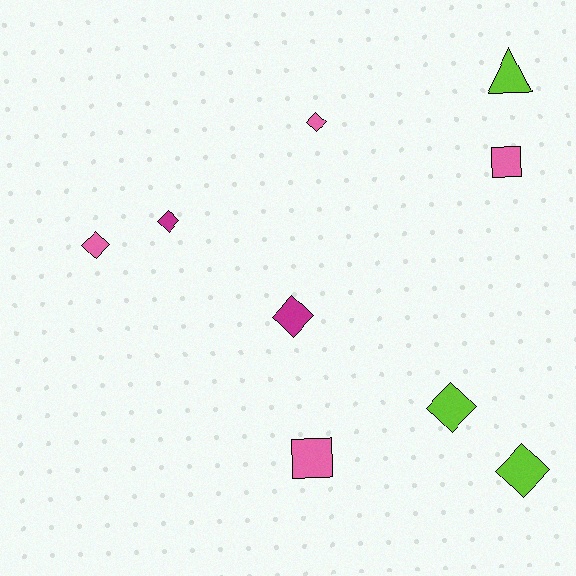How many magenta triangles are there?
There are no magenta triangles.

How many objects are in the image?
There are 9 objects.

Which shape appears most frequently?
Diamond, with 6 objects.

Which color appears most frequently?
Pink, with 4 objects.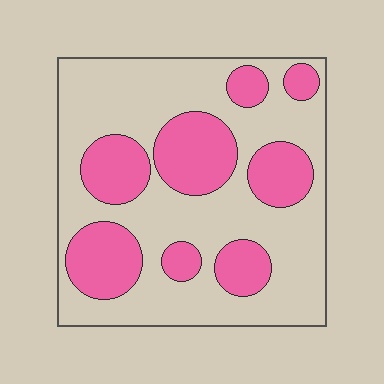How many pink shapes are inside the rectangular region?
8.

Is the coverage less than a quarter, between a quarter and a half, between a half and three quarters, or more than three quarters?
Between a quarter and a half.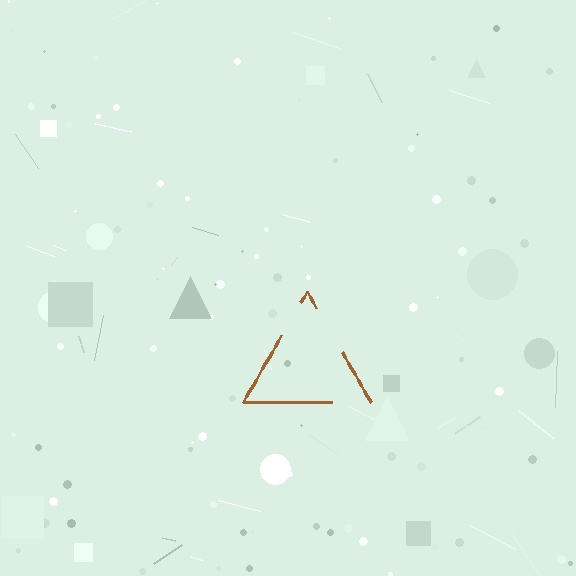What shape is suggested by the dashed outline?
The dashed outline suggests a triangle.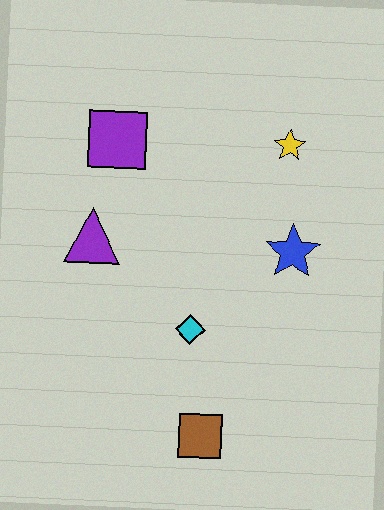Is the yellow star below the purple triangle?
No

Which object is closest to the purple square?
The purple triangle is closest to the purple square.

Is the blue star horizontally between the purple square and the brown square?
No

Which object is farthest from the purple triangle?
The brown square is farthest from the purple triangle.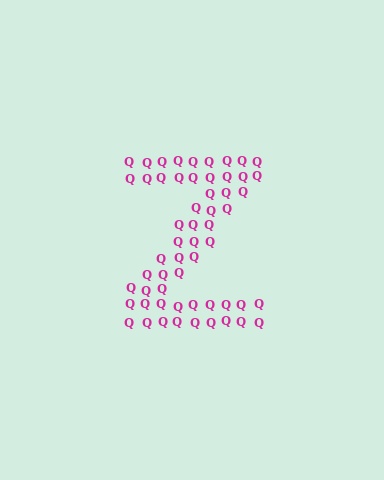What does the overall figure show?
The overall figure shows the letter Z.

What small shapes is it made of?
It is made of small letter Q's.